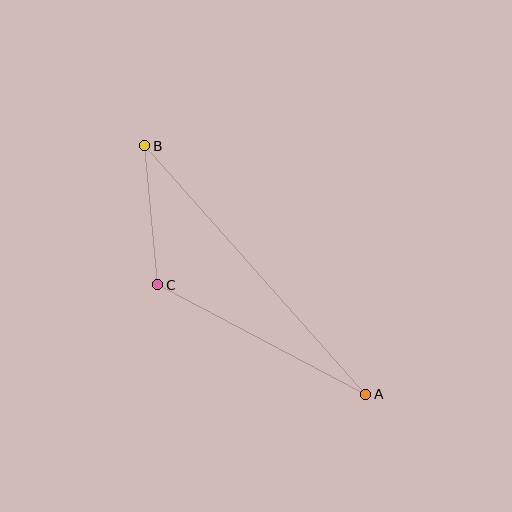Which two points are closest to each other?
Points B and C are closest to each other.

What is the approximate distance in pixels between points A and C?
The distance between A and C is approximately 235 pixels.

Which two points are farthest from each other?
Points A and B are farthest from each other.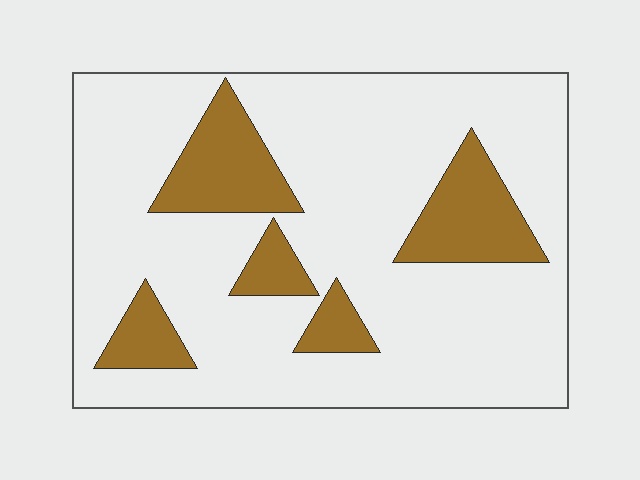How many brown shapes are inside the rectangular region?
5.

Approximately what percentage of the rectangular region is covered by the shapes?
Approximately 20%.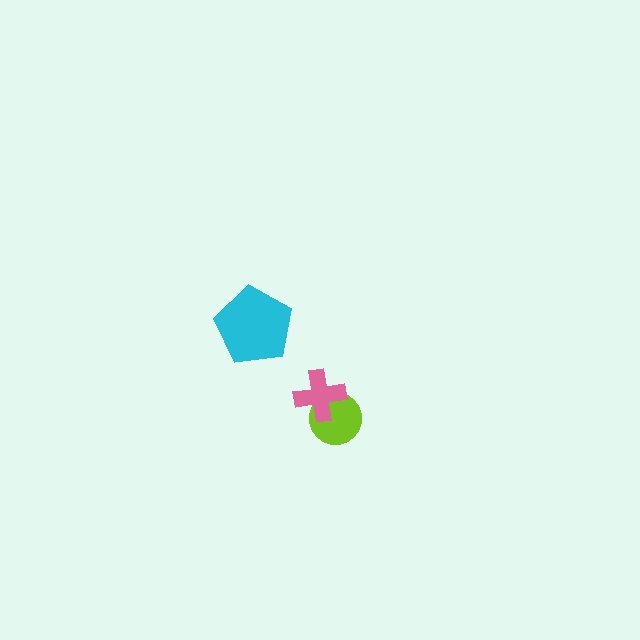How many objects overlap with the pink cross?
1 object overlaps with the pink cross.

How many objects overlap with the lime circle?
1 object overlaps with the lime circle.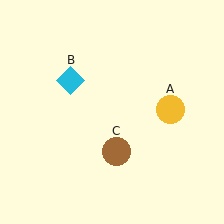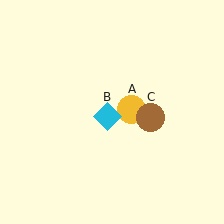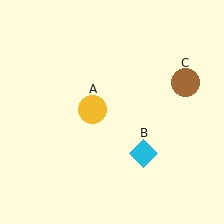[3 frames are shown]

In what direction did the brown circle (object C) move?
The brown circle (object C) moved up and to the right.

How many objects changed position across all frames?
3 objects changed position: yellow circle (object A), cyan diamond (object B), brown circle (object C).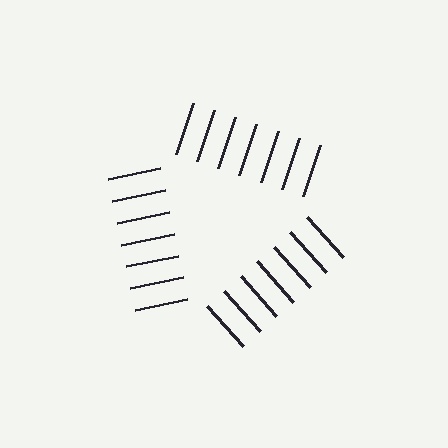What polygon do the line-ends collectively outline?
An illusory triangle — the line segments terminate on its edges but no continuous stroke is drawn.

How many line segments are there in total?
21 — 7 along each of the 3 edges.